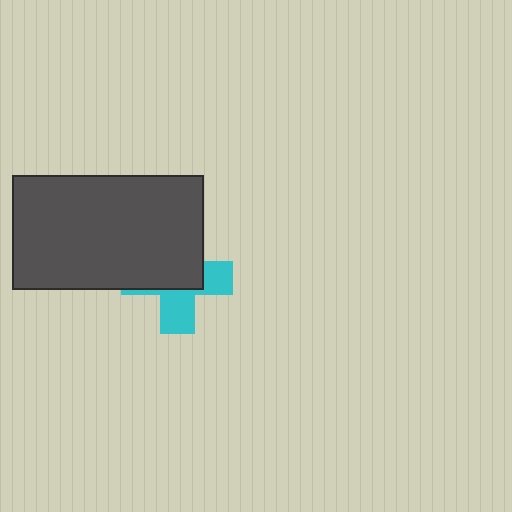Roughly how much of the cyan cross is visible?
A small part of it is visible (roughly 44%).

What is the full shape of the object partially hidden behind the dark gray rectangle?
The partially hidden object is a cyan cross.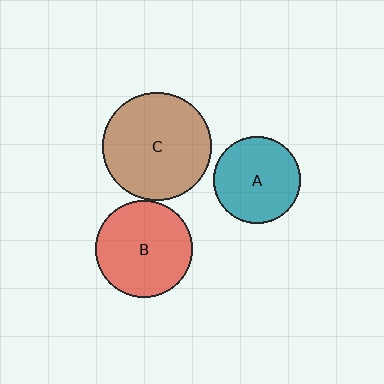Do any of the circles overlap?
No, none of the circles overlap.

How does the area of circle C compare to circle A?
Approximately 1.5 times.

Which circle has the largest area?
Circle C (brown).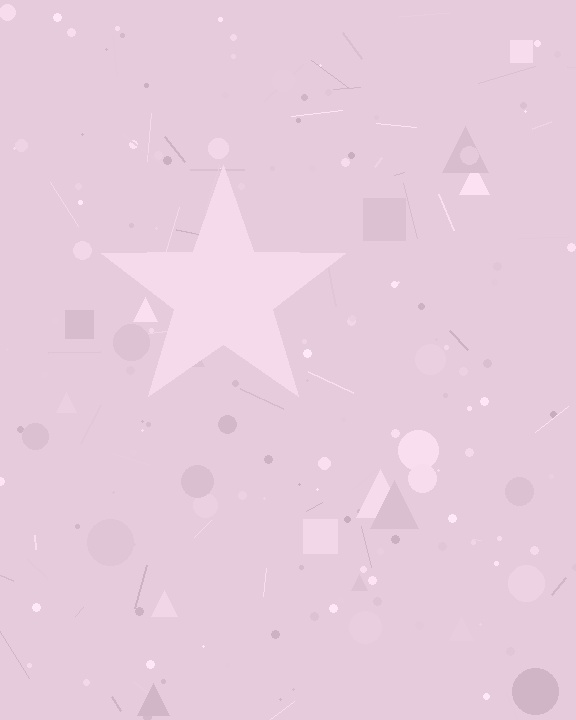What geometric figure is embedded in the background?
A star is embedded in the background.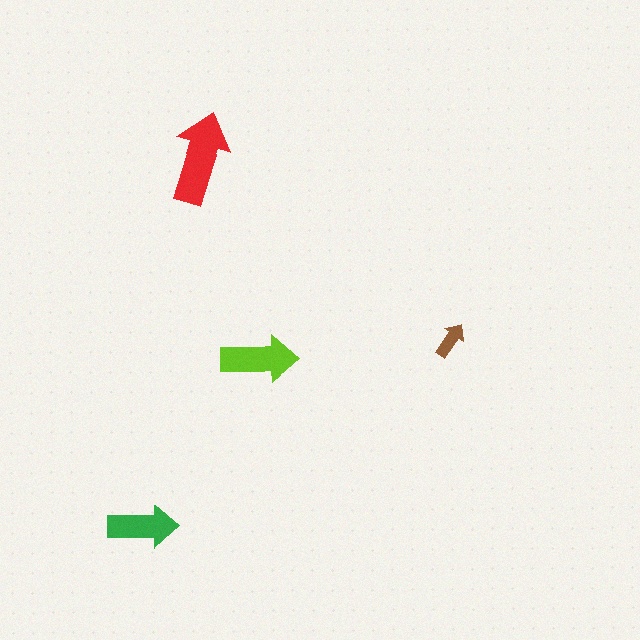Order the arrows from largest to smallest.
the red one, the lime one, the green one, the brown one.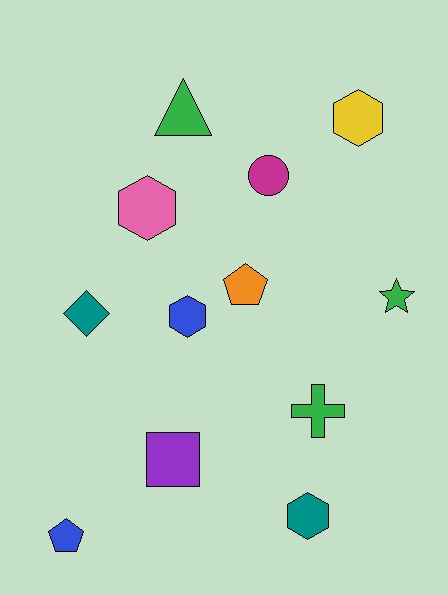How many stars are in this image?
There is 1 star.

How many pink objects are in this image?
There is 1 pink object.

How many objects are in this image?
There are 12 objects.